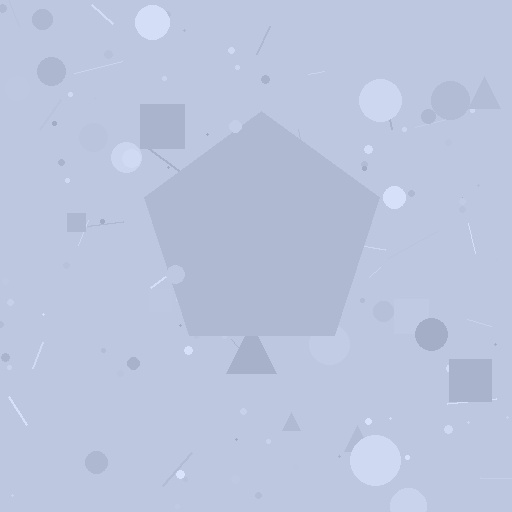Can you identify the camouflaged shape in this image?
The camouflaged shape is a pentagon.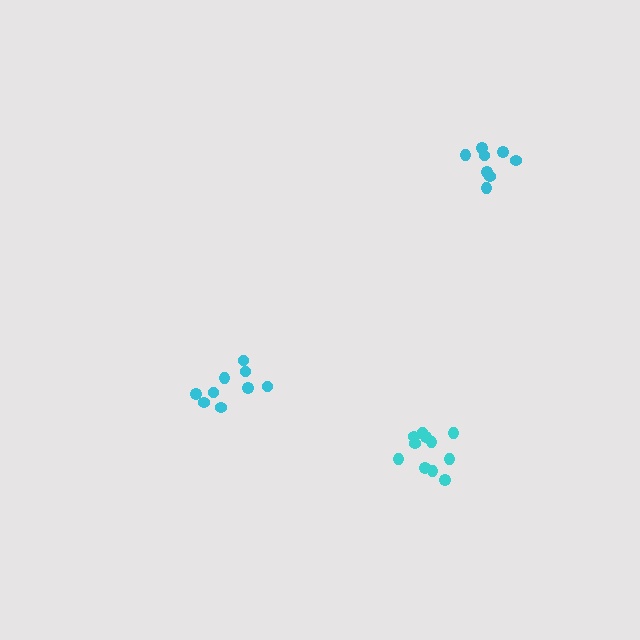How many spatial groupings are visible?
There are 3 spatial groupings.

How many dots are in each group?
Group 1: 9 dots, Group 2: 11 dots, Group 3: 8 dots (28 total).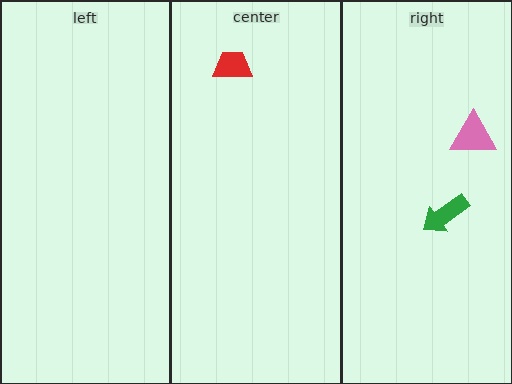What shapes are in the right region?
The pink triangle, the green arrow.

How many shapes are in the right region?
2.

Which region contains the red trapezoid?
The center region.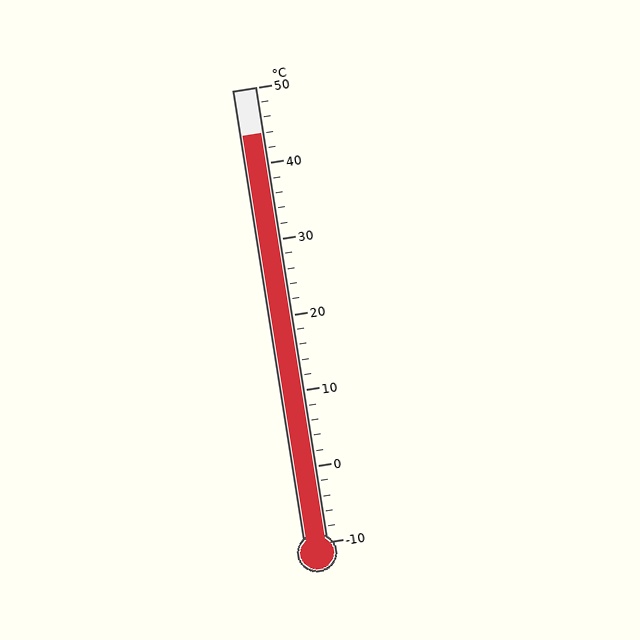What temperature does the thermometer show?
The thermometer shows approximately 44°C.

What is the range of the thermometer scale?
The thermometer scale ranges from -10°C to 50°C.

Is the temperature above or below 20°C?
The temperature is above 20°C.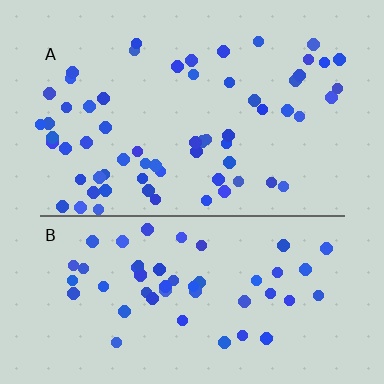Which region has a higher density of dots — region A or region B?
A (the top).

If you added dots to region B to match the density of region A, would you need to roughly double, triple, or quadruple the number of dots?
Approximately double.